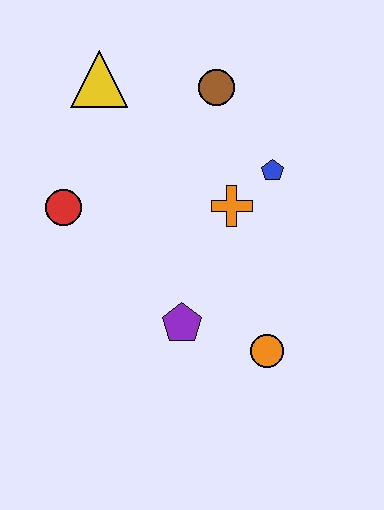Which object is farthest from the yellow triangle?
The orange circle is farthest from the yellow triangle.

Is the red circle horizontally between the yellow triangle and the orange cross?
No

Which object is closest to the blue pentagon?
The orange cross is closest to the blue pentagon.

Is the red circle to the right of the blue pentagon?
No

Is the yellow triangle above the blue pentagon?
Yes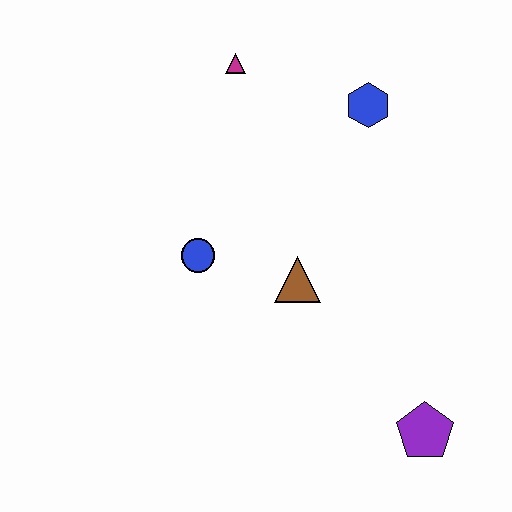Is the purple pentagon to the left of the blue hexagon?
No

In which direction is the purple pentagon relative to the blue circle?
The purple pentagon is to the right of the blue circle.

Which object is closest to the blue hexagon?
The magenta triangle is closest to the blue hexagon.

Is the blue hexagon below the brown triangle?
No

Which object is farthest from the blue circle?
The purple pentagon is farthest from the blue circle.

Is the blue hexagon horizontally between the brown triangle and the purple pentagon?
Yes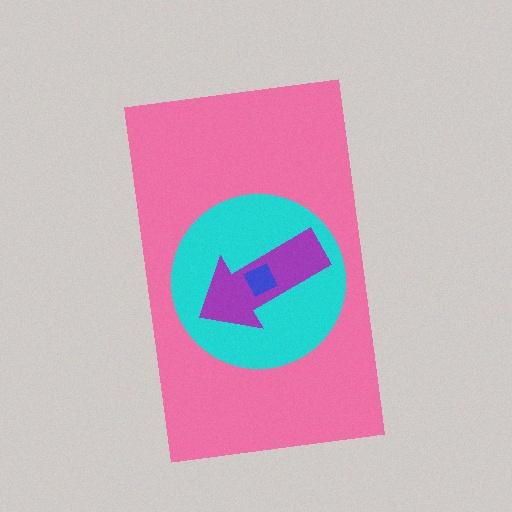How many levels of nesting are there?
4.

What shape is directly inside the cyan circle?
The purple arrow.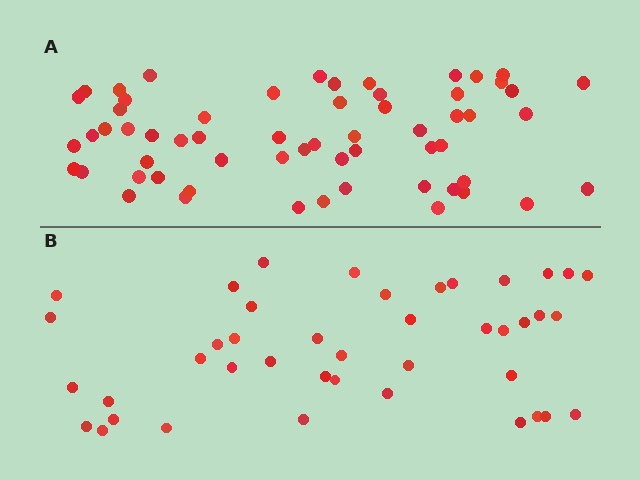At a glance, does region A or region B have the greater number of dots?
Region A (the top region) has more dots.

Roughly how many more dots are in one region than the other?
Region A has approximately 20 more dots than region B.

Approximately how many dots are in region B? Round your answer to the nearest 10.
About 40 dots. (The exact count is 42, which rounds to 40.)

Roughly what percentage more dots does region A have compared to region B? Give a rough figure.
About 45% more.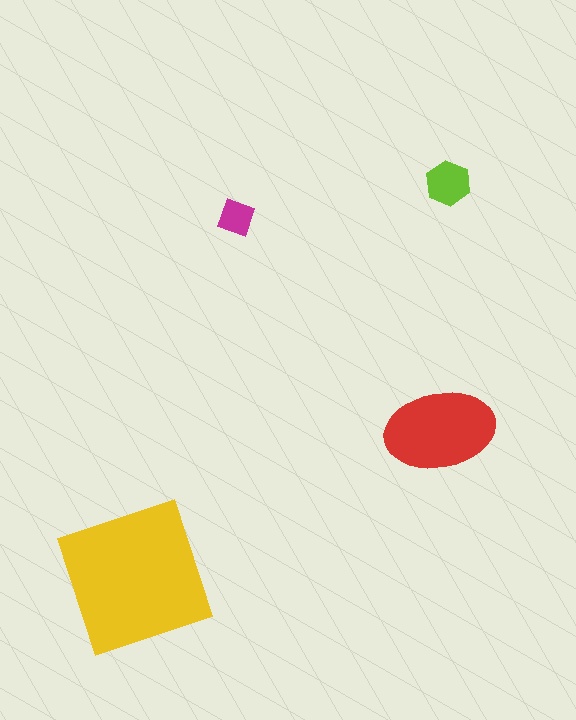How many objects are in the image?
There are 4 objects in the image.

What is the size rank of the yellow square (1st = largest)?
1st.